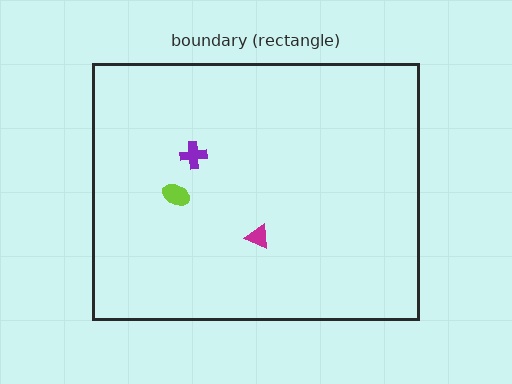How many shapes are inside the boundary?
3 inside, 0 outside.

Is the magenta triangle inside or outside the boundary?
Inside.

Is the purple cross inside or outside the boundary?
Inside.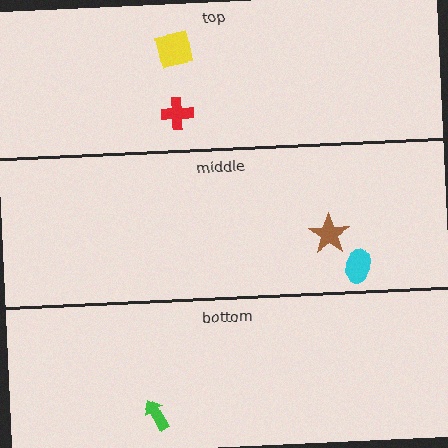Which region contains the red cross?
The top region.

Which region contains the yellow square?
The top region.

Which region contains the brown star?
The middle region.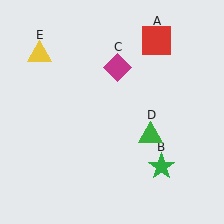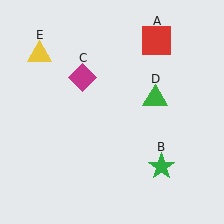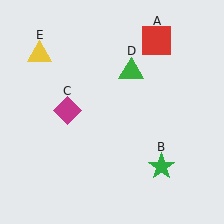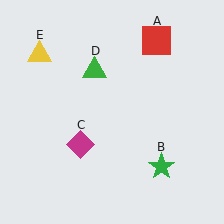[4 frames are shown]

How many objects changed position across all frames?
2 objects changed position: magenta diamond (object C), green triangle (object D).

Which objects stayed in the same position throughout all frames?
Red square (object A) and green star (object B) and yellow triangle (object E) remained stationary.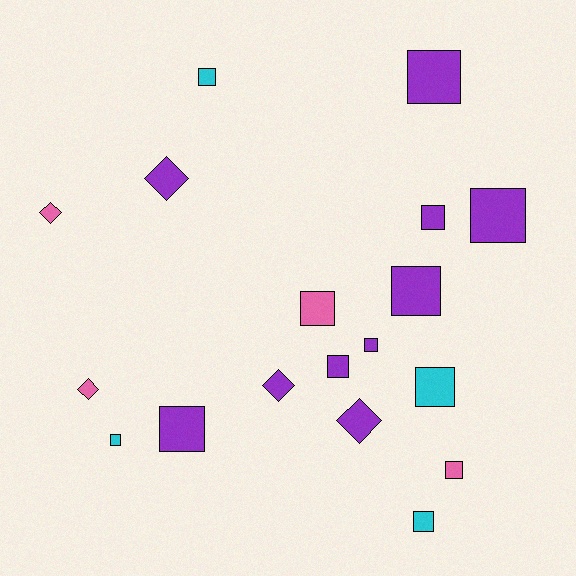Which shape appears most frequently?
Square, with 13 objects.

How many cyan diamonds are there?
There are no cyan diamonds.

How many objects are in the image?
There are 18 objects.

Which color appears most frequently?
Purple, with 10 objects.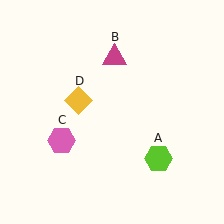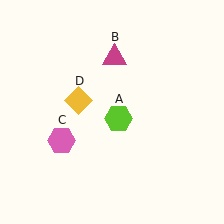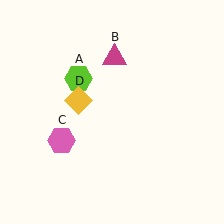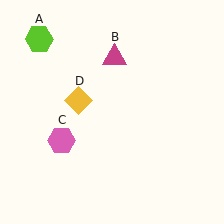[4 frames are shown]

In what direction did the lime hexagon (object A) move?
The lime hexagon (object A) moved up and to the left.